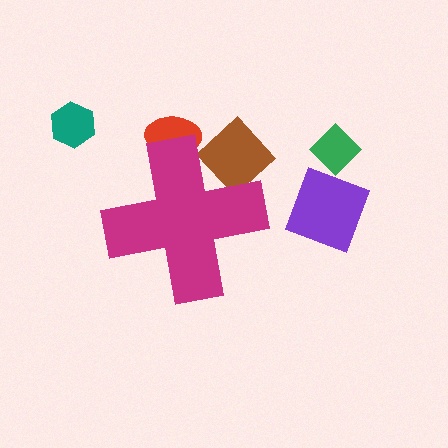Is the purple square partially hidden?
No, the purple square is fully visible.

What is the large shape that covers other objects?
A magenta cross.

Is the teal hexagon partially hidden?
No, the teal hexagon is fully visible.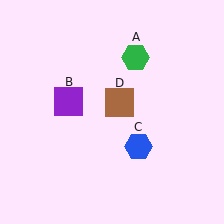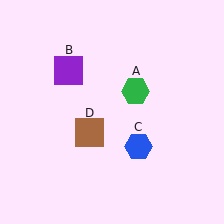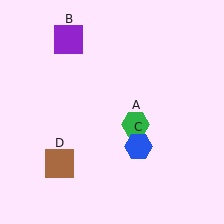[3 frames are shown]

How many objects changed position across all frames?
3 objects changed position: green hexagon (object A), purple square (object B), brown square (object D).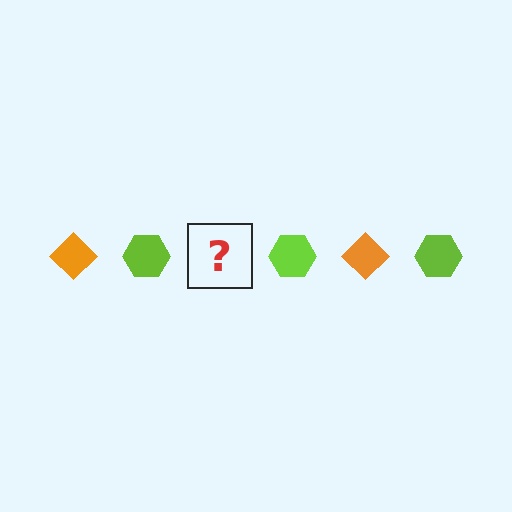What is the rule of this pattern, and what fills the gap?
The rule is that the pattern alternates between orange diamond and lime hexagon. The gap should be filled with an orange diamond.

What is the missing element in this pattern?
The missing element is an orange diamond.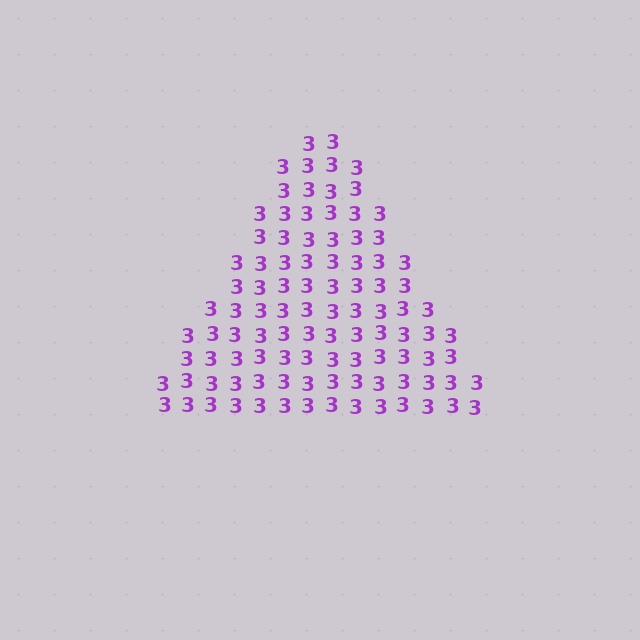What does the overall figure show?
The overall figure shows a triangle.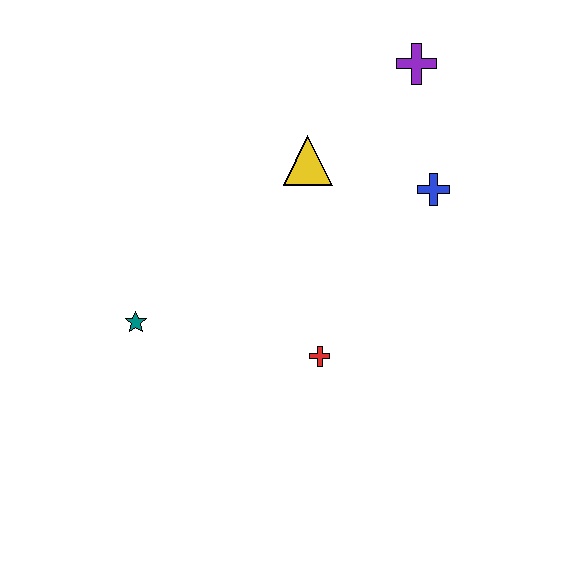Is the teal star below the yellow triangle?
Yes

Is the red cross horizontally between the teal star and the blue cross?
Yes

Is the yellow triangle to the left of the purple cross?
Yes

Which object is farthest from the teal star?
The purple cross is farthest from the teal star.